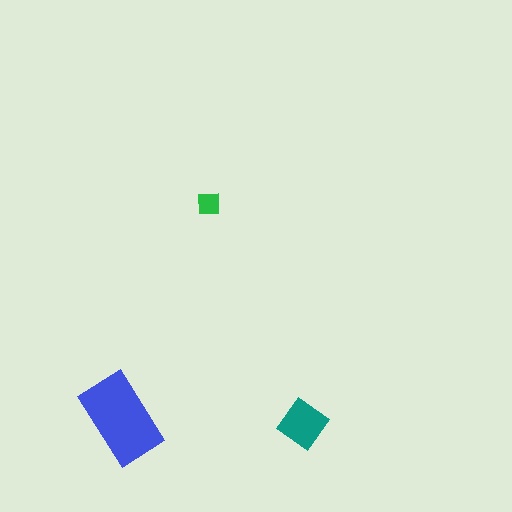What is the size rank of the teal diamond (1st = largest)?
2nd.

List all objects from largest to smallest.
The blue rectangle, the teal diamond, the green square.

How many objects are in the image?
There are 3 objects in the image.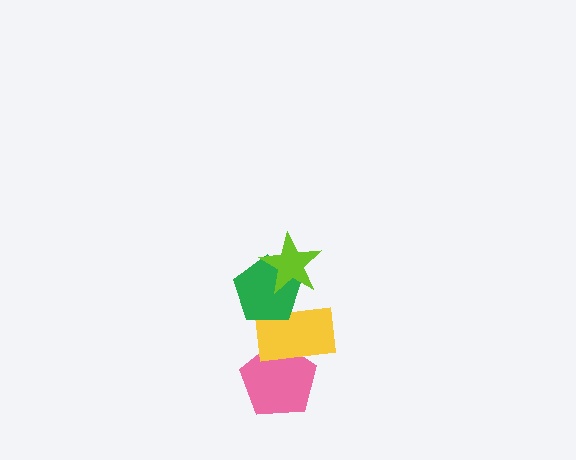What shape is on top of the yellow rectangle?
The green pentagon is on top of the yellow rectangle.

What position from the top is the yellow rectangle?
The yellow rectangle is 3rd from the top.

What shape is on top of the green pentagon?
The lime star is on top of the green pentagon.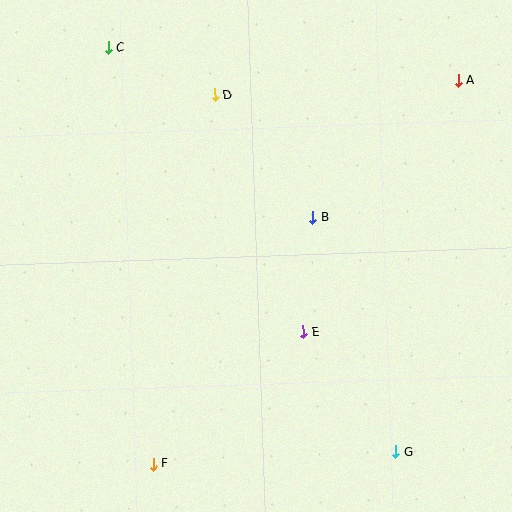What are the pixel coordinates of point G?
Point G is at (396, 452).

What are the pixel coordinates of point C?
Point C is at (108, 48).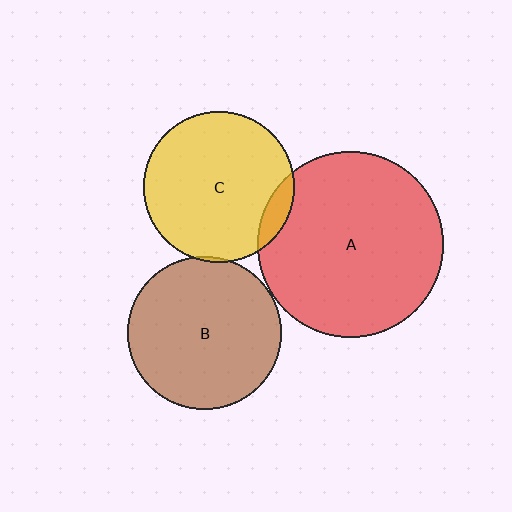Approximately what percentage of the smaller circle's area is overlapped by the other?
Approximately 5%.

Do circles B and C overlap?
Yes.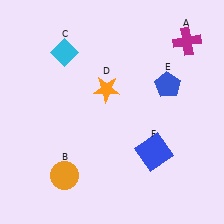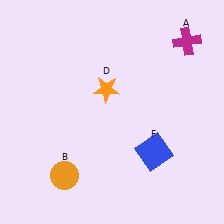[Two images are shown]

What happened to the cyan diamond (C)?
The cyan diamond (C) was removed in Image 2. It was in the top-left area of Image 1.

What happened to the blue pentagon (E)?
The blue pentagon (E) was removed in Image 2. It was in the top-right area of Image 1.